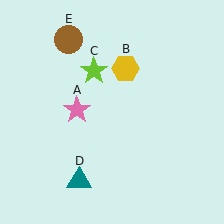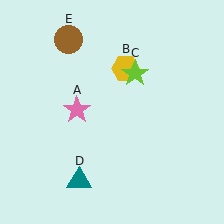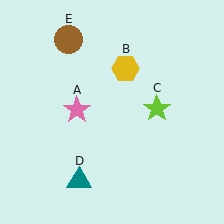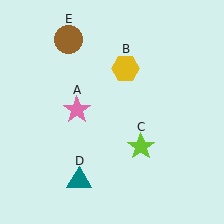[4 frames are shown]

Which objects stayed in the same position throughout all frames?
Pink star (object A) and yellow hexagon (object B) and teal triangle (object D) and brown circle (object E) remained stationary.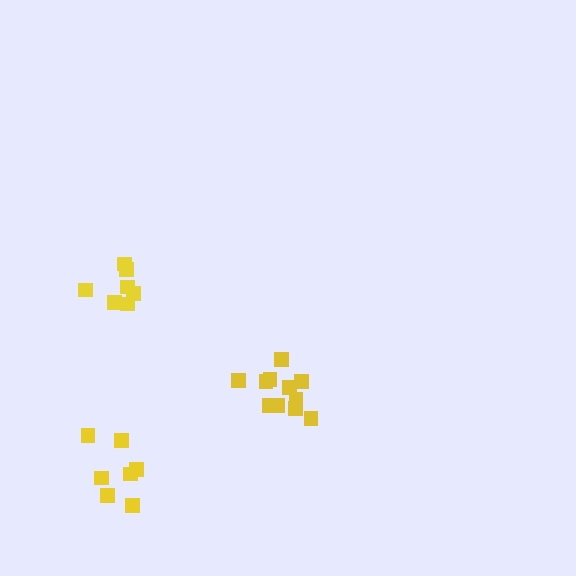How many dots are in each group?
Group 1: 7 dots, Group 2: 7 dots, Group 3: 11 dots (25 total).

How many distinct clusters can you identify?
There are 3 distinct clusters.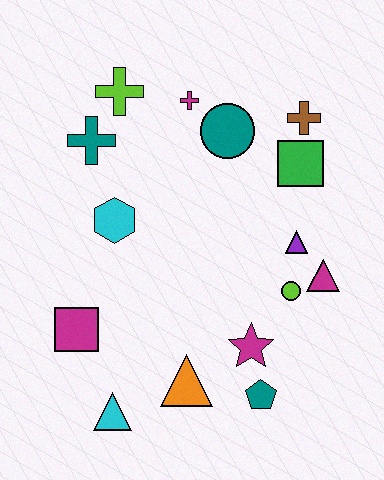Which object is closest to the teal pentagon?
The magenta star is closest to the teal pentagon.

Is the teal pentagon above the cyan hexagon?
No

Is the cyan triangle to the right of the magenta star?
No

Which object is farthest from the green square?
The cyan triangle is farthest from the green square.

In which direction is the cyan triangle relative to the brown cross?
The cyan triangle is below the brown cross.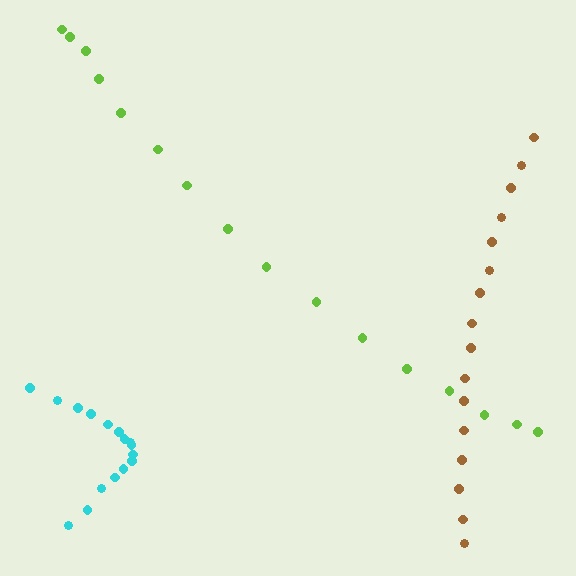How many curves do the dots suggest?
There are 3 distinct paths.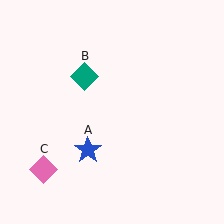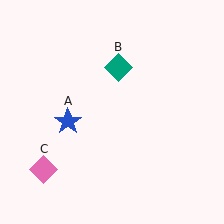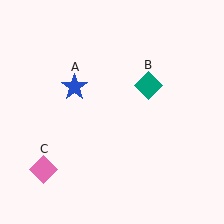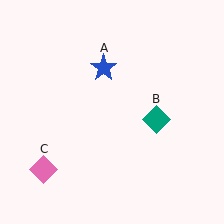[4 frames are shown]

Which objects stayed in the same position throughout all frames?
Pink diamond (object C) remained stationary.